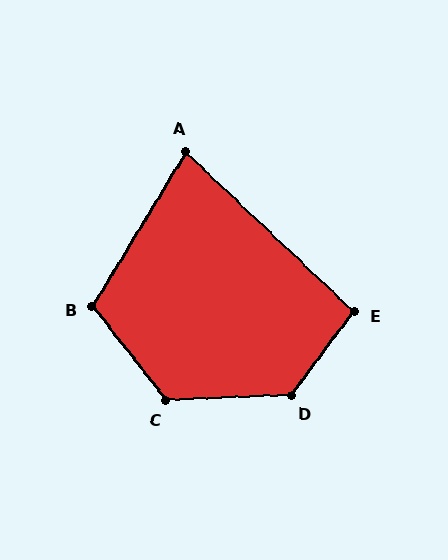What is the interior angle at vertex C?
Approximately 125 degrees (obtuse).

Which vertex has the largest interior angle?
D, at approximately 129 degrees.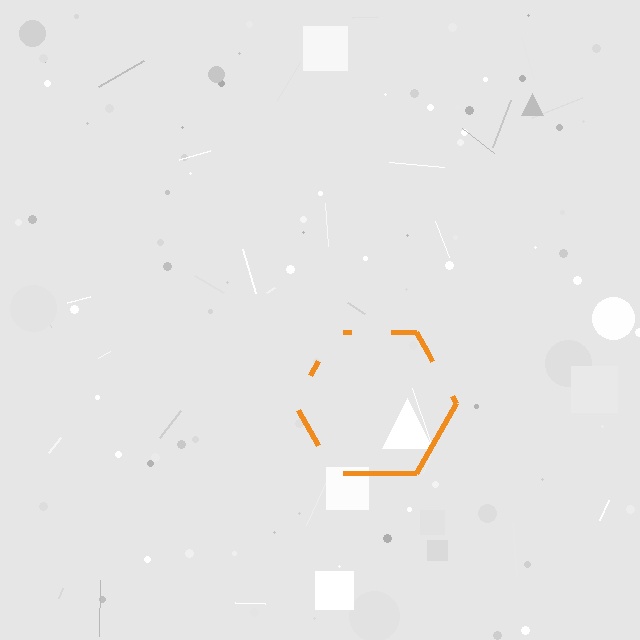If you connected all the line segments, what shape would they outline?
They would outline a hexagon.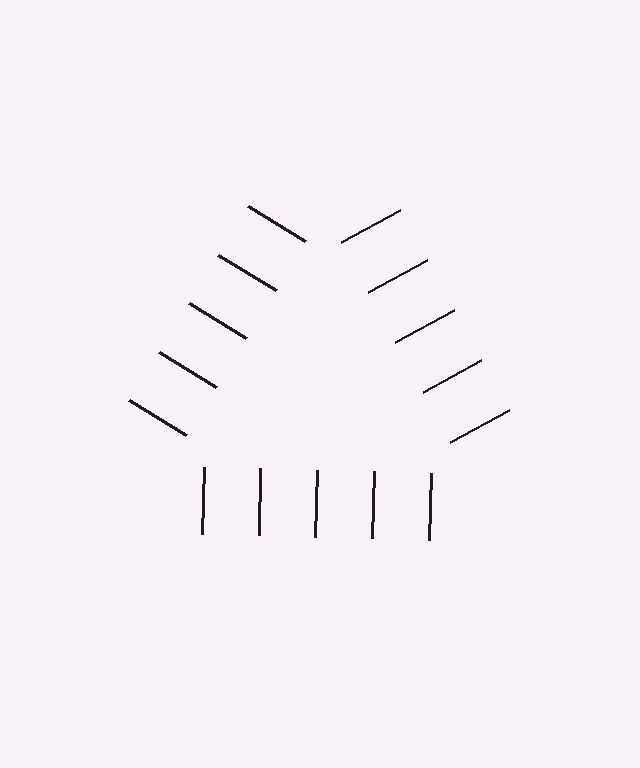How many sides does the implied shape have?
3 sides — the line-ends trace a triangle.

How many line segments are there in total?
15 — 5 along each of the 3 edges.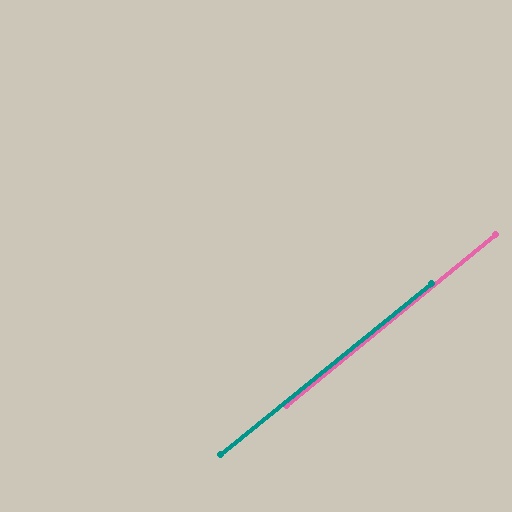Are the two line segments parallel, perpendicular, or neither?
Parallel — their directions differ by only 0.1°.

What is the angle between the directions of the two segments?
Approximately 0 degrees.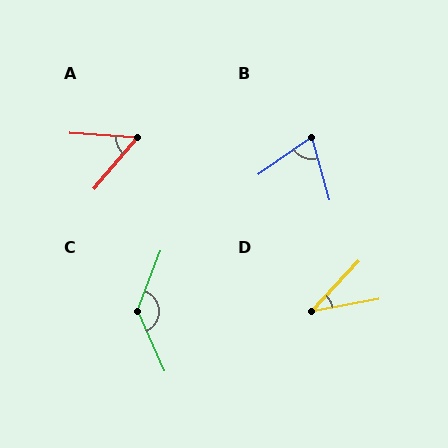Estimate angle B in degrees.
Approximately 71 degrees.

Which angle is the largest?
C, at approximately 135 degrees.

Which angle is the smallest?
D, at approximately 36 degrees.